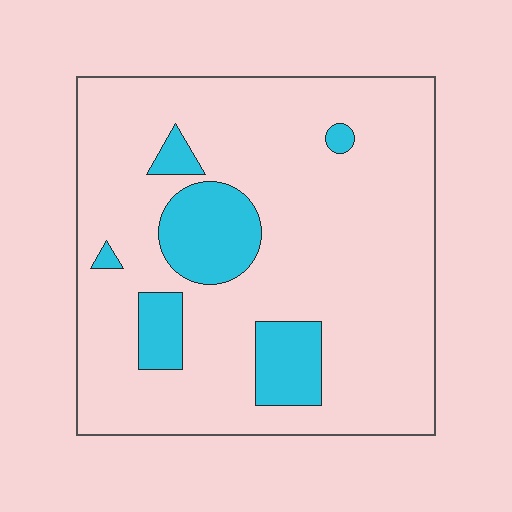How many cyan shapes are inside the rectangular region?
6.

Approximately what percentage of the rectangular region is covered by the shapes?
Approximately 15%.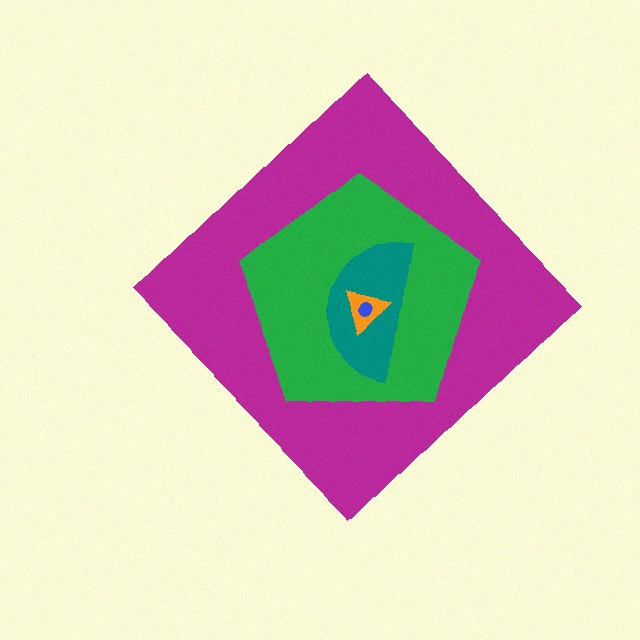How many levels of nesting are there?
5.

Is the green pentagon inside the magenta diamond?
Yes.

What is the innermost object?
The blue circle.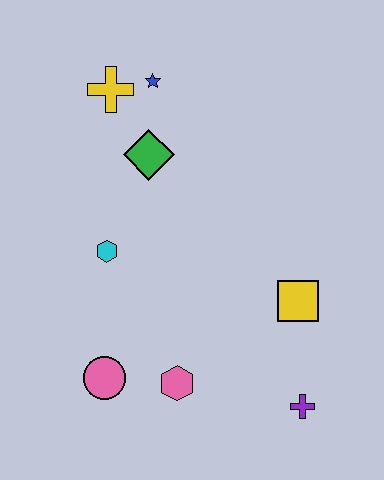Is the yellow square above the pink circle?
Yes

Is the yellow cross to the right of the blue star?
No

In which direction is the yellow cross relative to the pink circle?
The yellow cross is above the pink circle.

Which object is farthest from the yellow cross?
The purple cross is farthest from the yellow cross.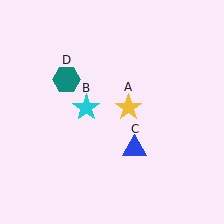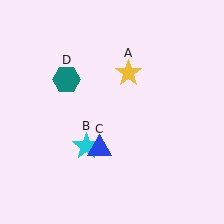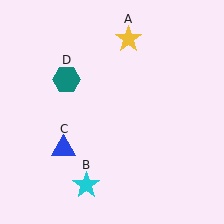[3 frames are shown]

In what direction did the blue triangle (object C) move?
The blue triangle (object C) moved left.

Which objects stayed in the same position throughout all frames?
Teal hexagon (object D) remained stationary.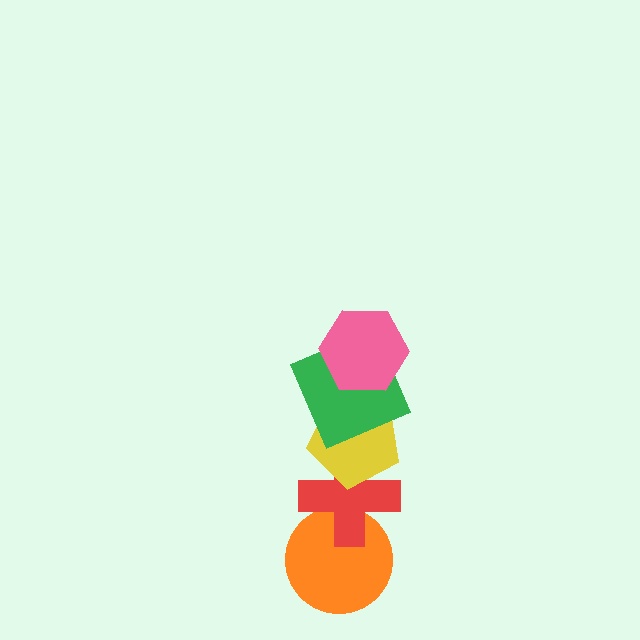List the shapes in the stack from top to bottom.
From top to bottom: the pink hexagon, the green square, the yellow pentagon, the red cross, the orange circle.